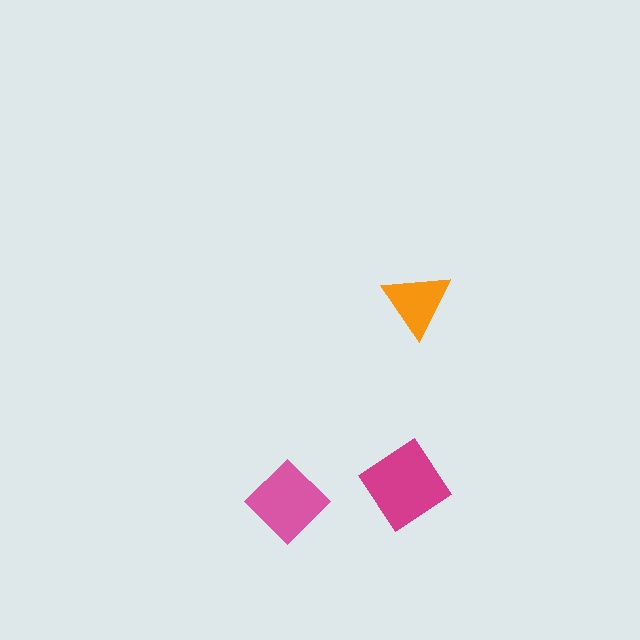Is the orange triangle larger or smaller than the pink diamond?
Smaller.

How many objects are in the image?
There are 3 objects in the image.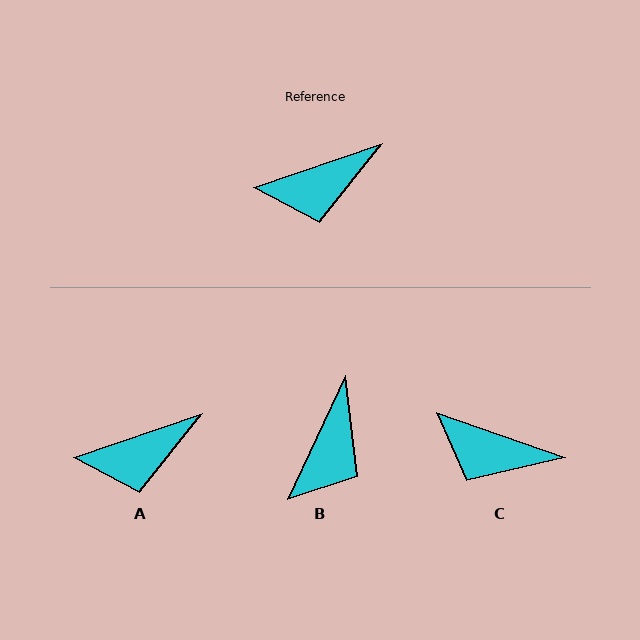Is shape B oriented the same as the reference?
No, it is off by about 46 degrees.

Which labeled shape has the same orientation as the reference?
A.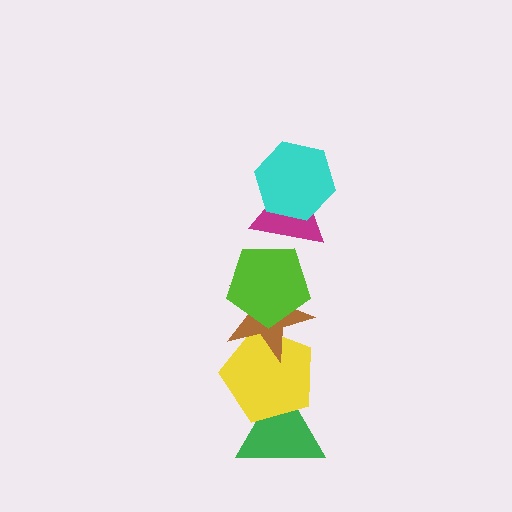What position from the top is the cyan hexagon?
The cyan hexagon is 1st from the top.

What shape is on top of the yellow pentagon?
The brown star is on top of the yellow pentagon.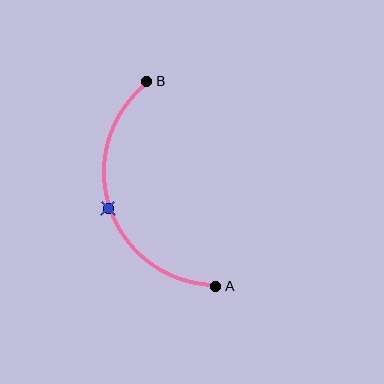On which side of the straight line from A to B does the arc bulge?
The arc bulges to the left of the straight line connecting A and B.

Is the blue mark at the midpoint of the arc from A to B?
Yes. The blue mark lies on the arc at equal arc-length from both A and B — it is the arc midpoint.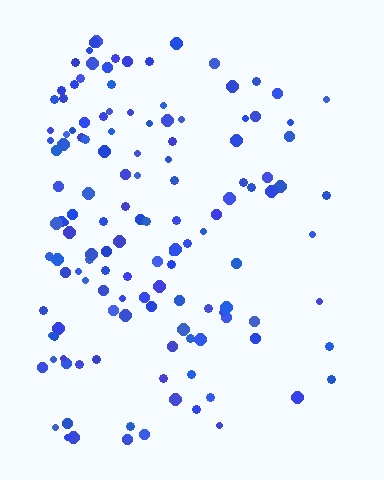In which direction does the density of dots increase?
From right to left, with the left side densest.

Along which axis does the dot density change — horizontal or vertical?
Horizontal.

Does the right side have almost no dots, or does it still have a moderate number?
Still a moderate number, just noticeably fewer than the left.